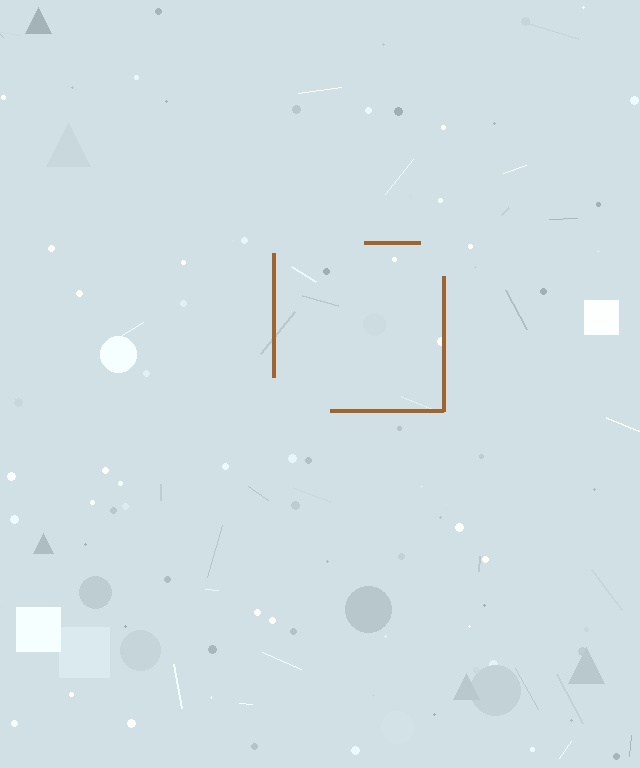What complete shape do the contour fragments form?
The contour fragments form a square.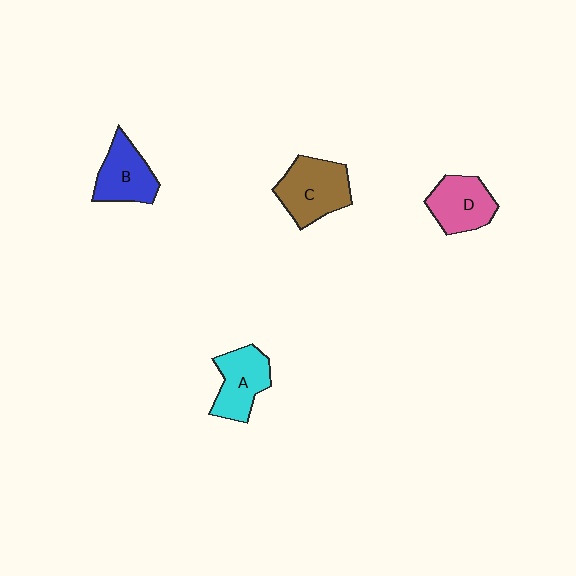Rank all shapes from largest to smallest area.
From largest to smallest: C (brown), A (cyan), B (blue), D (pink).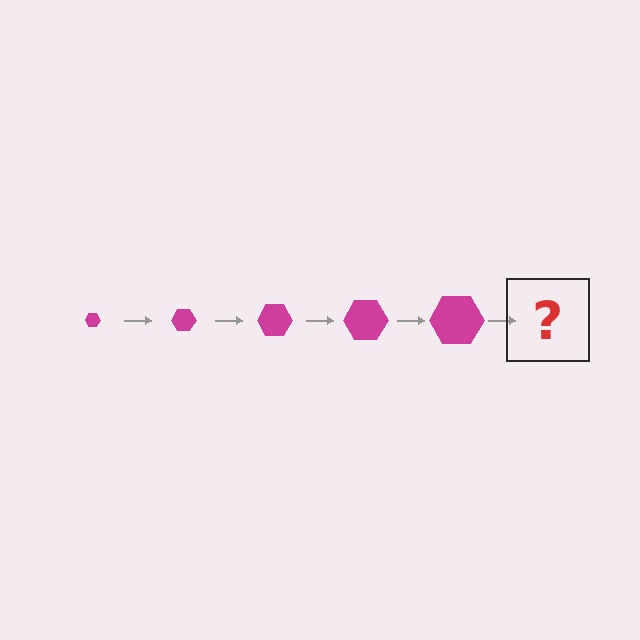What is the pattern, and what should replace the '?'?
The pattern is that the hexagon gets progressively larger each step. The '?' should be a magenta hexagon, larger than the previous one.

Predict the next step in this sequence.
The next step is a magenta hexagon, larger than the previous one.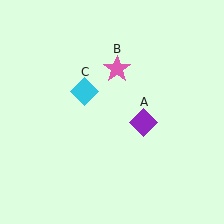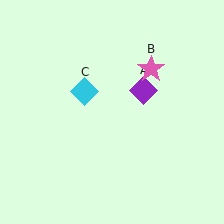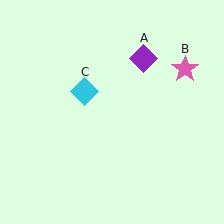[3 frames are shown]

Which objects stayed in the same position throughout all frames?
Cyan diamond (object C) remained stationary.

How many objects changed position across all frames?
2 objects changed position: purple diamond (object A), pink star (object B).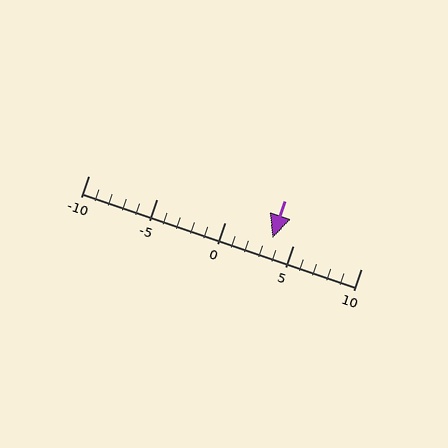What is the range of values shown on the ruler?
The ruler shows values from -10 to 10.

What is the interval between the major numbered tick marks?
The major tick marks are spaced 5 units apart.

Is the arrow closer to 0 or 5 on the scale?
The arrow is closer to 5.